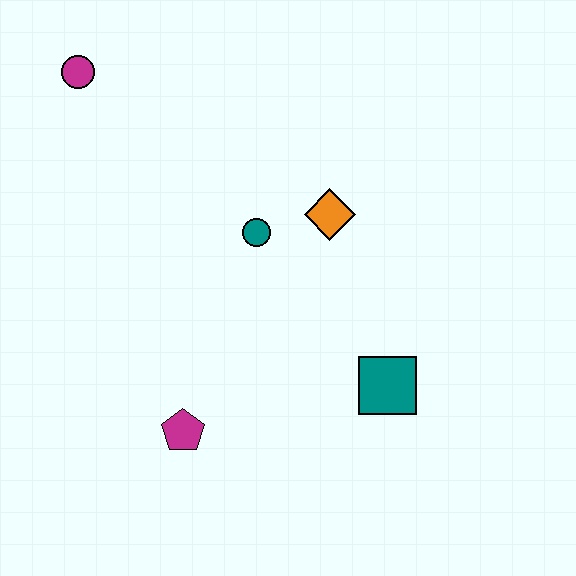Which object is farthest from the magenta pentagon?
The magenta circle is farthest from the magenta pentagon.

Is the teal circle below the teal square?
No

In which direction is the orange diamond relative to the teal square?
The orange diamond is above the teal square.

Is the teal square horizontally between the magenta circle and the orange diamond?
No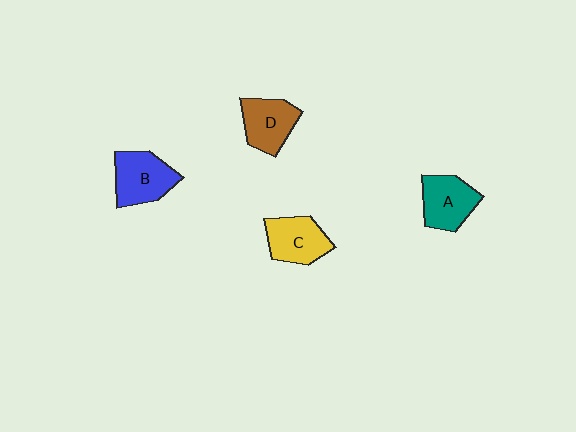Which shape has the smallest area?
Shape D (brown).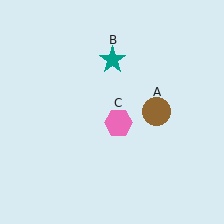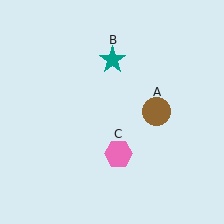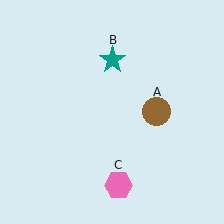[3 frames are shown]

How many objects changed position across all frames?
1 object changed position: pink hexagon (object C).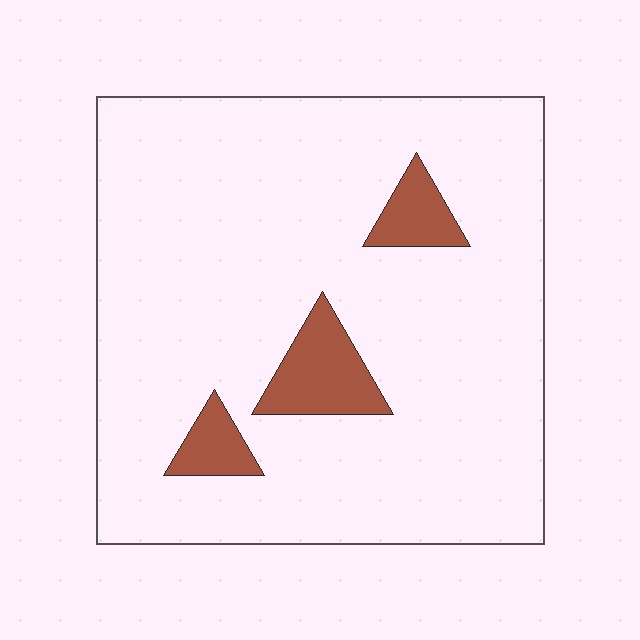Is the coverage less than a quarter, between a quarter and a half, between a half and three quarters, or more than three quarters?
Less than a quarter.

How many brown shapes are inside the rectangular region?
3.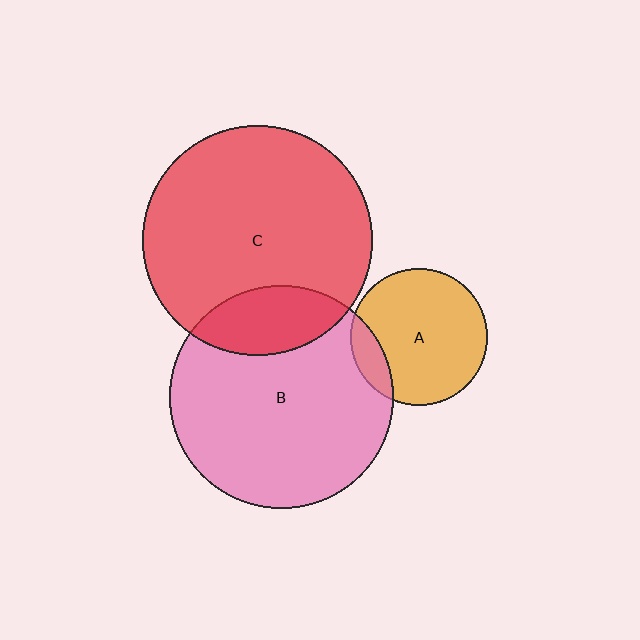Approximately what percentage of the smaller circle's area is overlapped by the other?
Approximately 20%.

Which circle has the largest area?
Circle C (red).